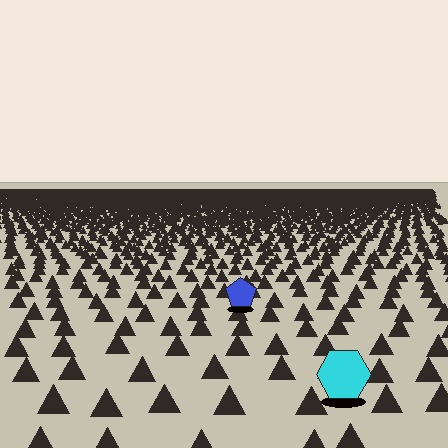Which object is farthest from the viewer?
The blue pentagon is farthest from the viewer. It appears smaller and the ground texture around it is denser.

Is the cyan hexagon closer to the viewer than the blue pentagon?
Yes. The cyan hexagon is closer — you can tell from the texture gradient: the ground texture is coarser near it.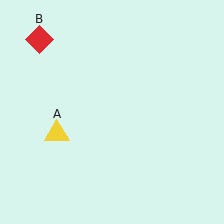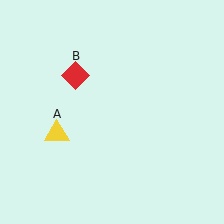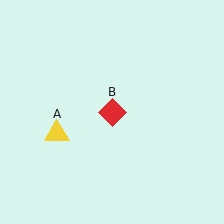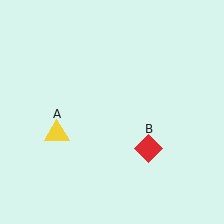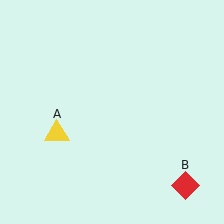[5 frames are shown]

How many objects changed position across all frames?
1 object changed position: red diamond (object B).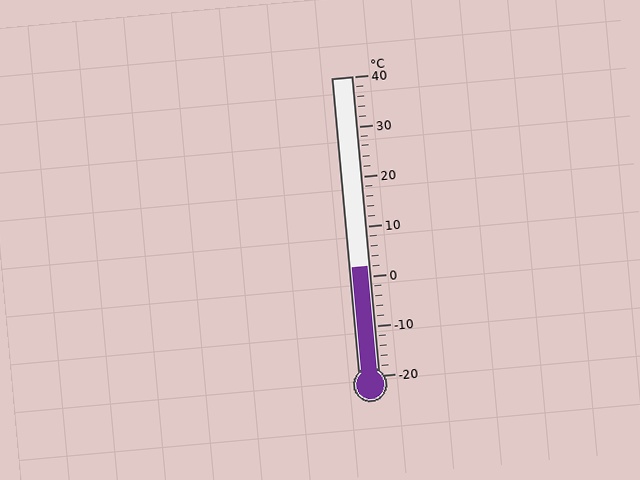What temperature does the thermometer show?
The thermometer shows approximately 2°C.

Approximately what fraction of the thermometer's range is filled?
The thermometer is filled to approximately 35% of its range.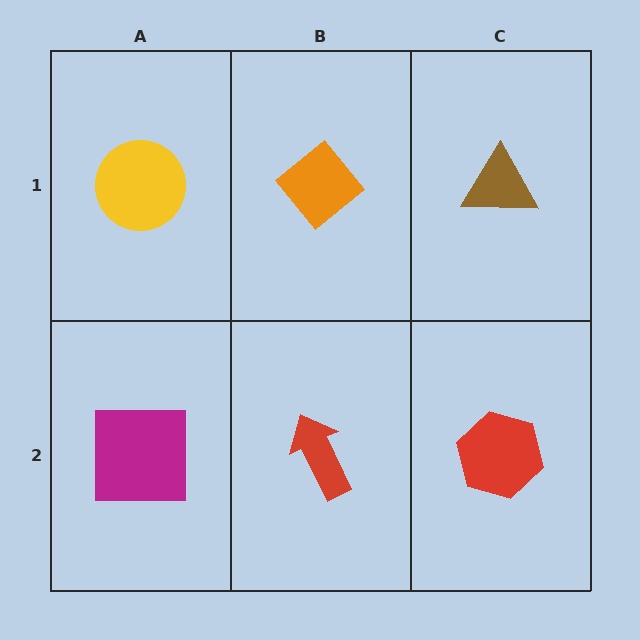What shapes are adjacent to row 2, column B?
An orange diamond (row 1, column B), a magenta square (row 2, column A), a red hexagon (row 2, column C).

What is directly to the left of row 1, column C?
An orange diamond.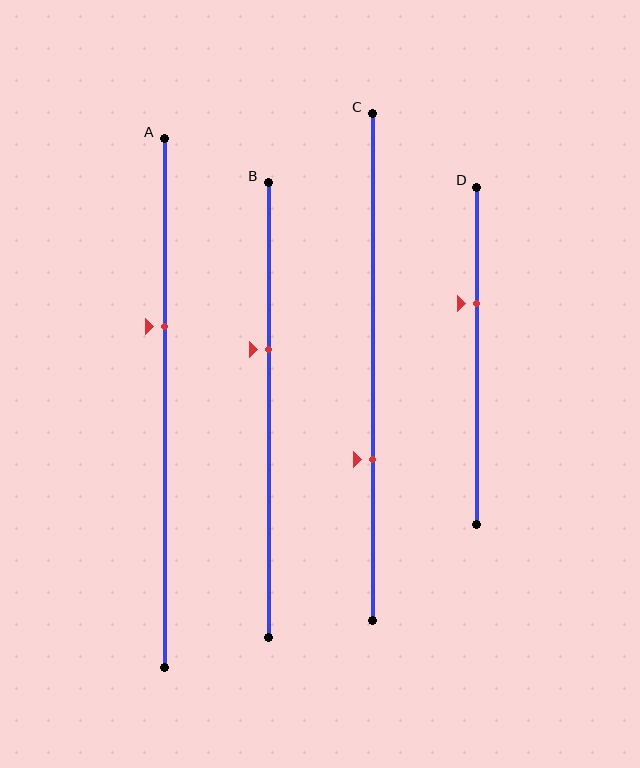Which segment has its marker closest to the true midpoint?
Segment B has its marker closest to the true midpoint.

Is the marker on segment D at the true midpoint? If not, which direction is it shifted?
No, the marker on segment D is shifted upward by about 15% of the segment length.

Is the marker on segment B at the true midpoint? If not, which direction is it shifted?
No, the marker on segment B is shifted upward by about 13% of the segment length.